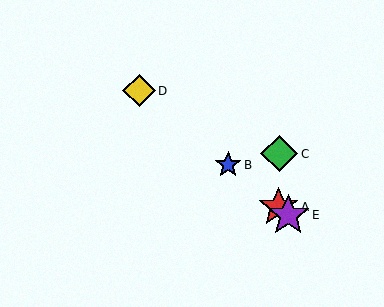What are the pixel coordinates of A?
Object A is at (278, 207).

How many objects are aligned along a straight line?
4 objects (A, B, D, E) are aligned along a straight line.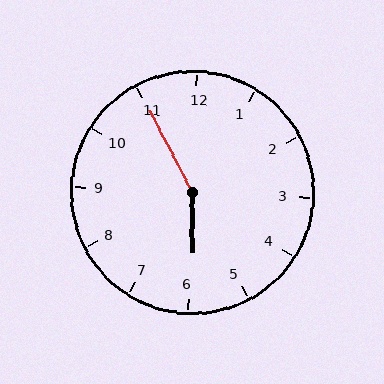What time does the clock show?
5:55.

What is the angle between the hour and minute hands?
Approximately 152 degrees.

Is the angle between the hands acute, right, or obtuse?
It is obtuse.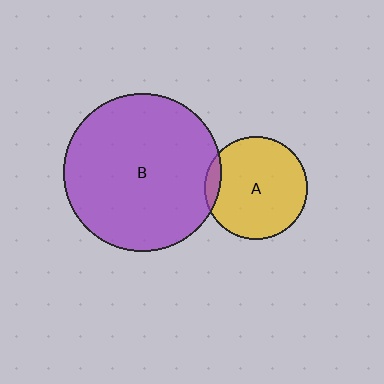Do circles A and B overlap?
Yes.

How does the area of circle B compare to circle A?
Approximately 2.3 times.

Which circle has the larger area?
Circle B (purple).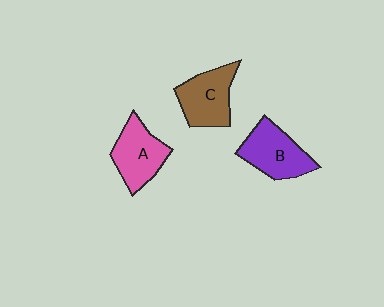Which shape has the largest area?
Shape B (purple).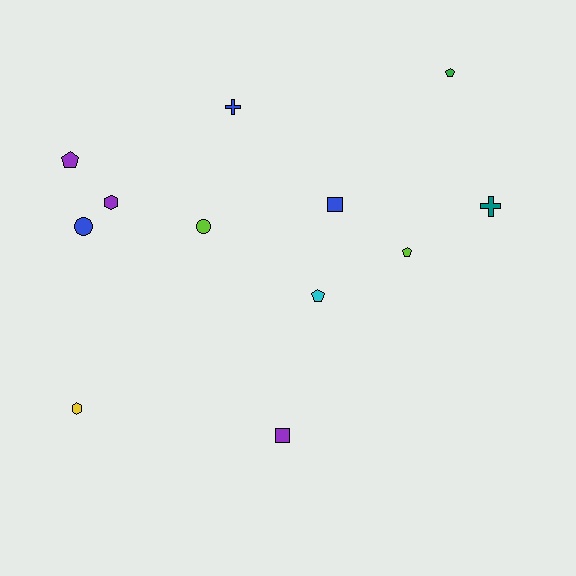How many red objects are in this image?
There are no red objects.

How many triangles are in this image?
There are no triangles.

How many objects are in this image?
There are 12 objects.